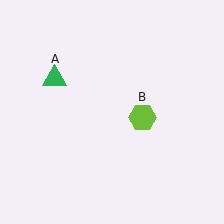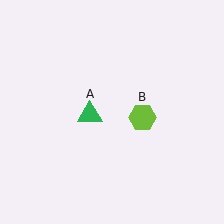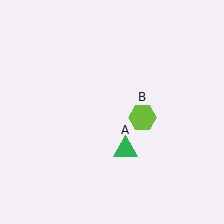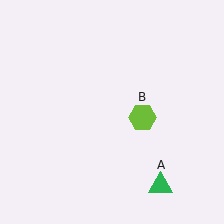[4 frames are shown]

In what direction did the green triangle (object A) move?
The green triangle (object A) moved down and to the right.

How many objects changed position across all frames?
1 object changed position: green triangle (object A).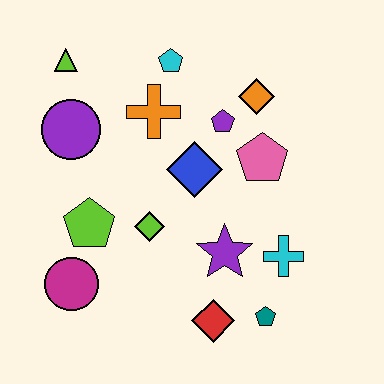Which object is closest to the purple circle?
The lime triangle is closest to the purple circle.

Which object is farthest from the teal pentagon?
The lime triangle is farthest from the teal pentagon.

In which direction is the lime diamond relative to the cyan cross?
The lime diamond is to the left of the cyan cross.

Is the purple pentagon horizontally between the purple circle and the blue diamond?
No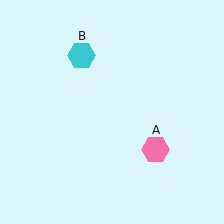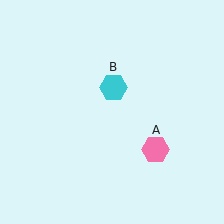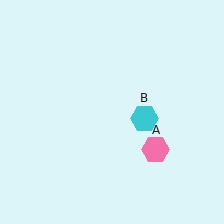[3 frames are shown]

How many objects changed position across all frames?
1 object changed position: cyan hexagon (object B).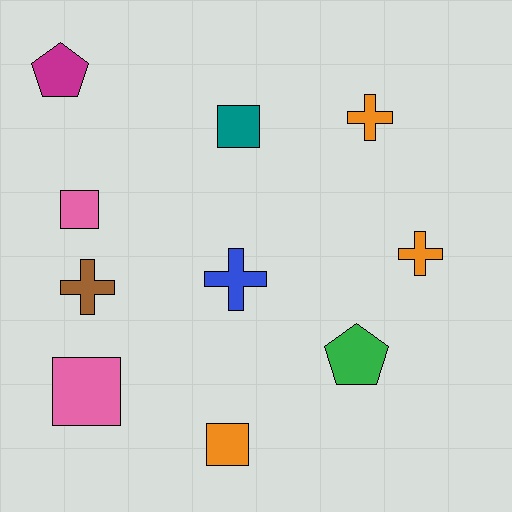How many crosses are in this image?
There are 4 crosses.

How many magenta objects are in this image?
There is 1 magenta object.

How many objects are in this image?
There are 10 objects.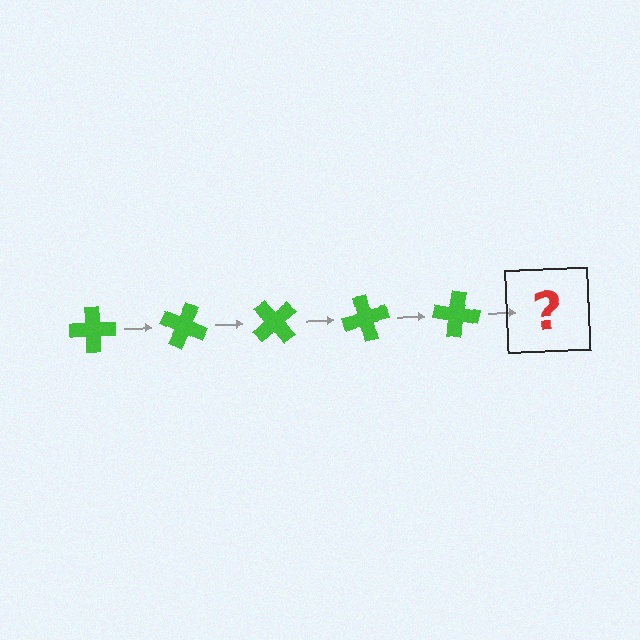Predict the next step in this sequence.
The next step is a green cross rotated 125 degrees.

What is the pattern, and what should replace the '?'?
The pattern is that the cross rotates 25 degrees each step. The '?' should be a green cross rotated 125 degrees.